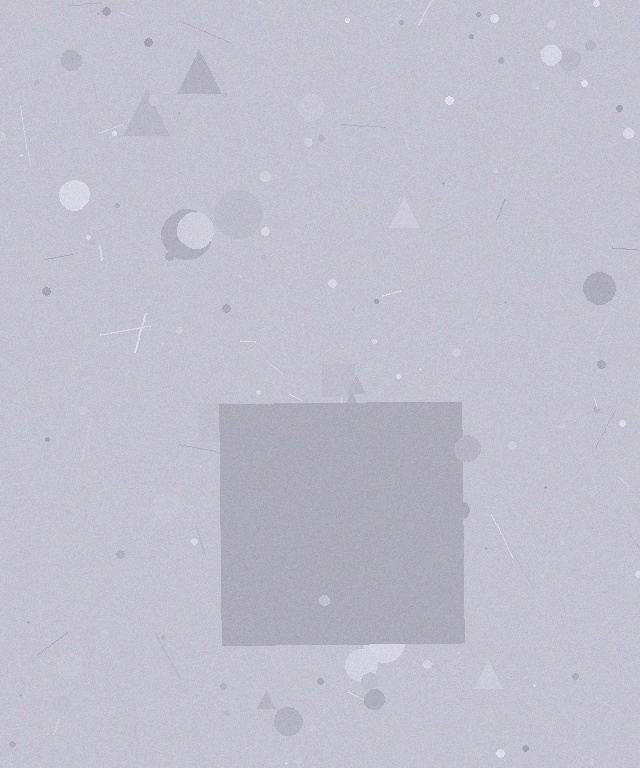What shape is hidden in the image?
A square is hidden in the image.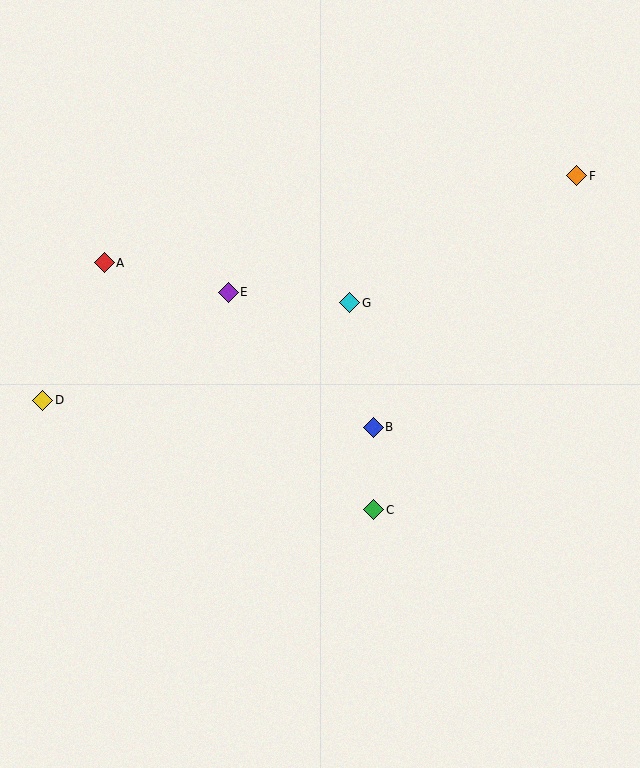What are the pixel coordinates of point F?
Point F is at (577, 176).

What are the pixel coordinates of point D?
Point D is at (43, 400).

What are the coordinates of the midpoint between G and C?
The midpoint between G and C is at (362, 406).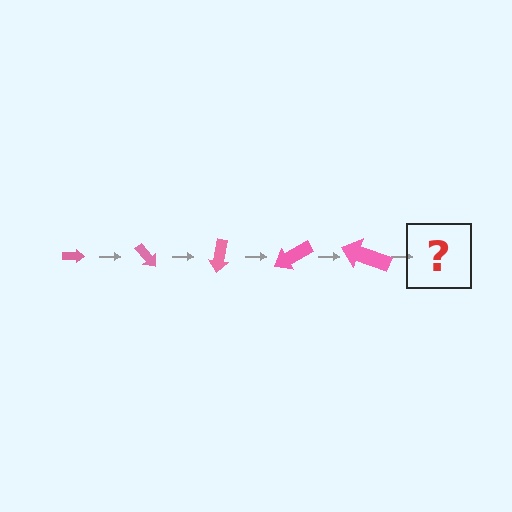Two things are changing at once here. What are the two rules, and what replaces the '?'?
The two rules are that the arrow grows larger each step and it rotates 50 degrees each step. The '?' should be an arrow, larger than the previous one and rotated 250 degrees from the start.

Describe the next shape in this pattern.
It should be an arrow, larger than the previous one and rotated 250 degrees from the start.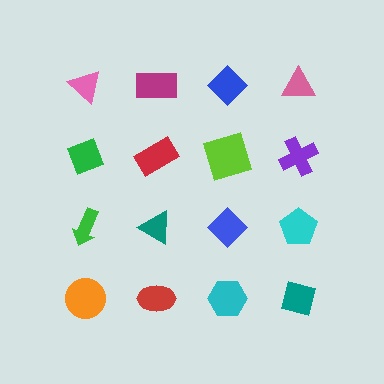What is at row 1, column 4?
A pink triangle.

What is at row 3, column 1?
A green arrow.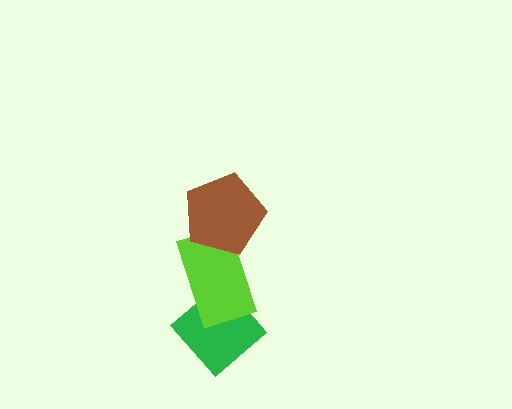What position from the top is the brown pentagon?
The brown pentagon is 1st from the top.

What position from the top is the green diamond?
The green diamond is 3rd from the top.